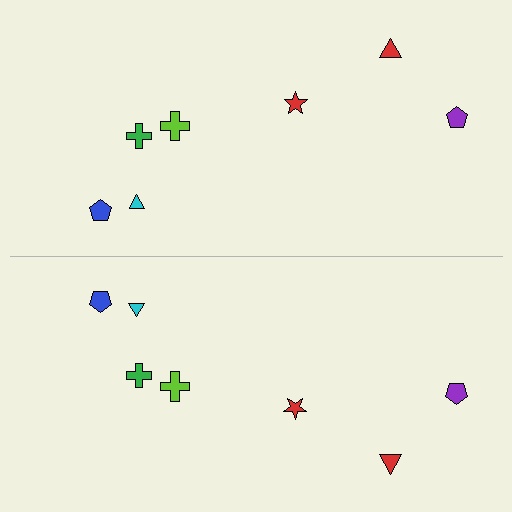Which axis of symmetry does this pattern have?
The pattern has a horizontal axis of symmetry running through the center of the image.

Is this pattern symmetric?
Yes, this pattern has bilateral (reflection) symmetry.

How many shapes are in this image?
There are 14 shapes in this image.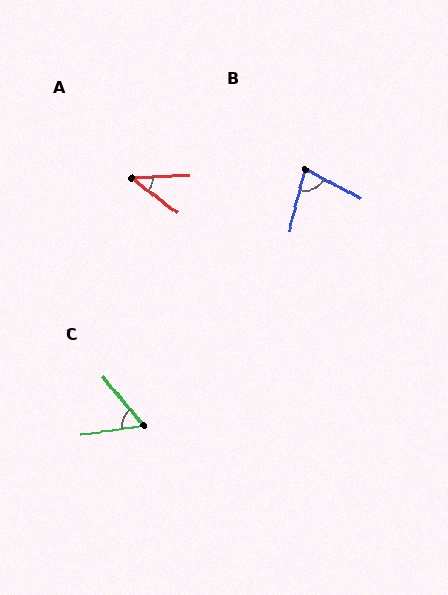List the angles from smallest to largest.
A (40°), C (59°), B (77°).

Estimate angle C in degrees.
Approximately 59 degrees.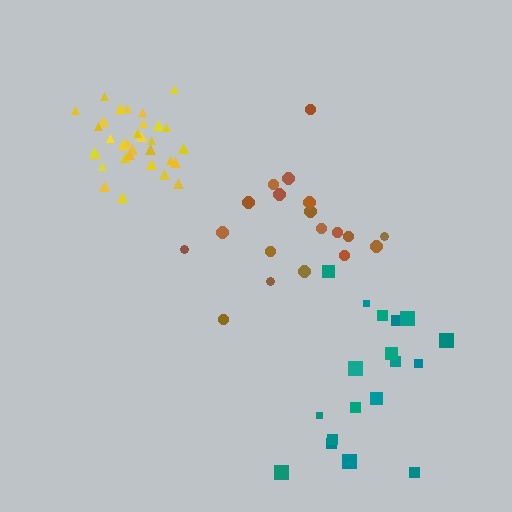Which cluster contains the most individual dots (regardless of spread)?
Yellow (33).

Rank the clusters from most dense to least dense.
yellow, brown, teal.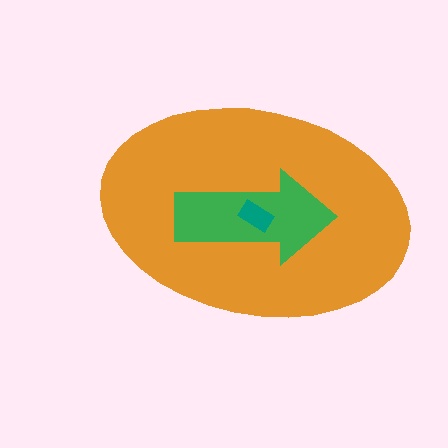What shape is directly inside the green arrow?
The teal rectangle.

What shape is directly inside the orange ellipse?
The green arrow.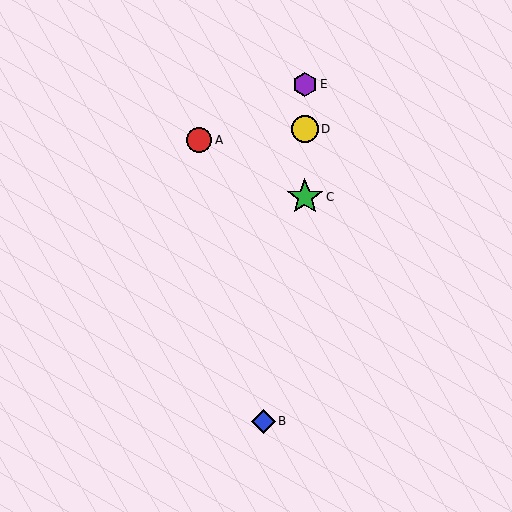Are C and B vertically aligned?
No, C is at x≈305 and B is at x≈263.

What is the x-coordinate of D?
Object D is at x≈305.